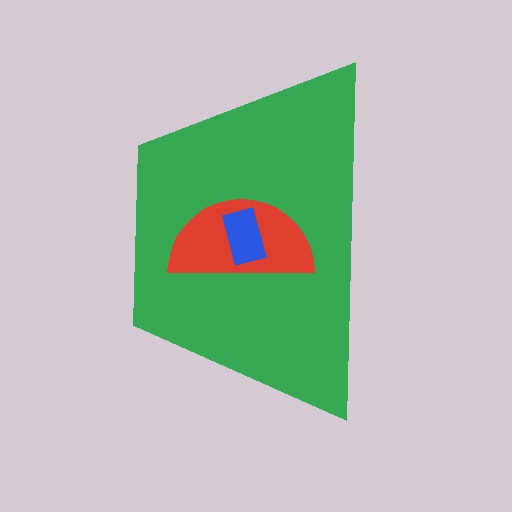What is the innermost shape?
The blue rectangle.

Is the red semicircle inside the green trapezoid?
Yes.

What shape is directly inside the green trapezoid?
The red semicircle.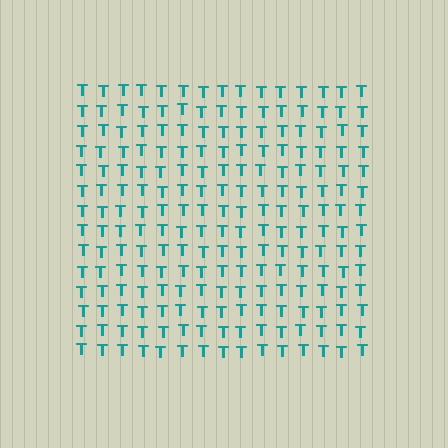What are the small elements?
The small elements are letter T's.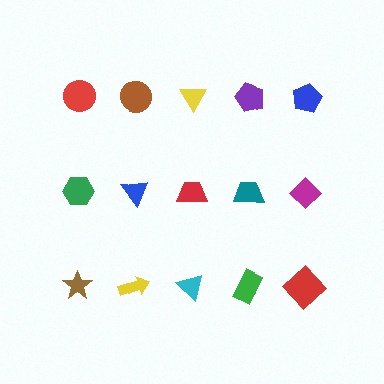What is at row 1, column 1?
A red circle.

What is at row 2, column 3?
A red trapezoid.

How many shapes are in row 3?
5 shapes.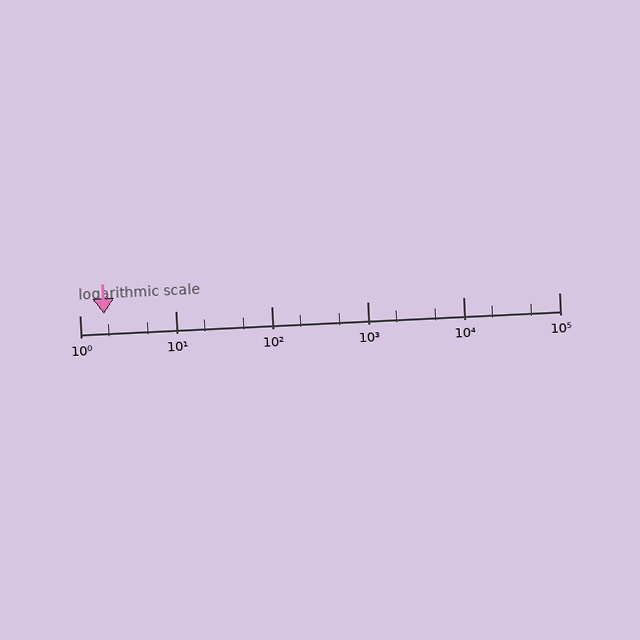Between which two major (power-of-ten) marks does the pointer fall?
The pointer is between 1 and 10.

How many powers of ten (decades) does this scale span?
The scale spans 5 decades, from 1 to 100000.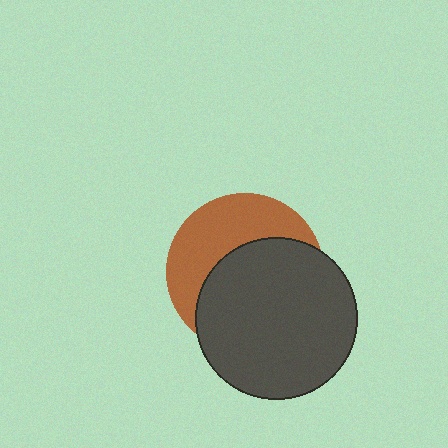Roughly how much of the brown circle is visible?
A small part of it is visible (roughly 42%).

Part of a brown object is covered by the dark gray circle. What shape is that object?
It is a circle.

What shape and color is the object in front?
The object in front is a dark gray circle.